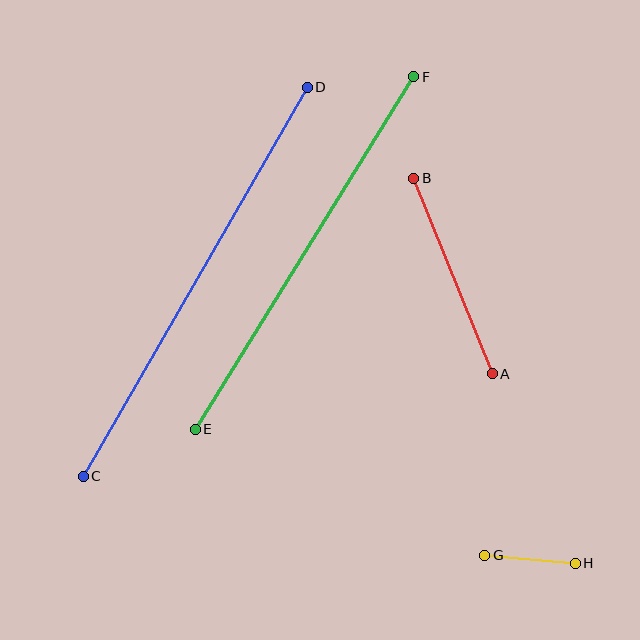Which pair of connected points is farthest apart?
Points C and D are farthest apart.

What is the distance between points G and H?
The distance is approximately 91 pixels.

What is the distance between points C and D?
The distance is approximately 448 pixels.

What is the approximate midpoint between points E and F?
The midpoint is at approximately (305, 253) pixels.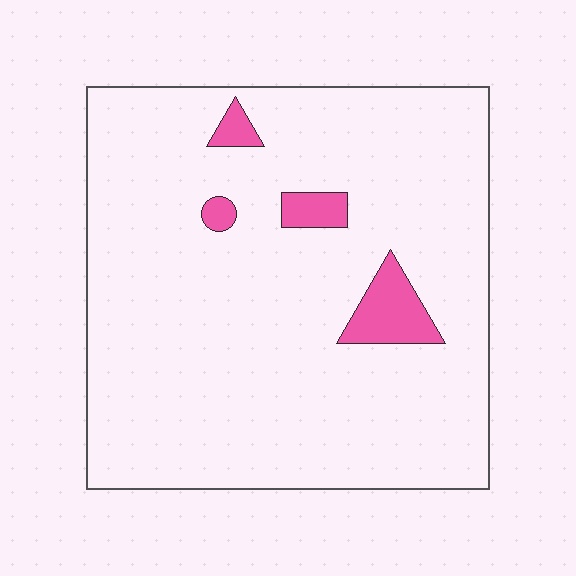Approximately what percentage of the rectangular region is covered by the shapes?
Approximately 5%.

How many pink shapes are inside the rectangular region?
4.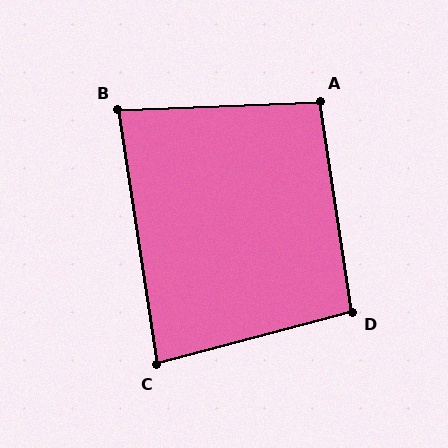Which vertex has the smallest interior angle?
B, at approximately 84 degrees.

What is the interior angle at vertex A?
Approximately 96 degrees (obtuse).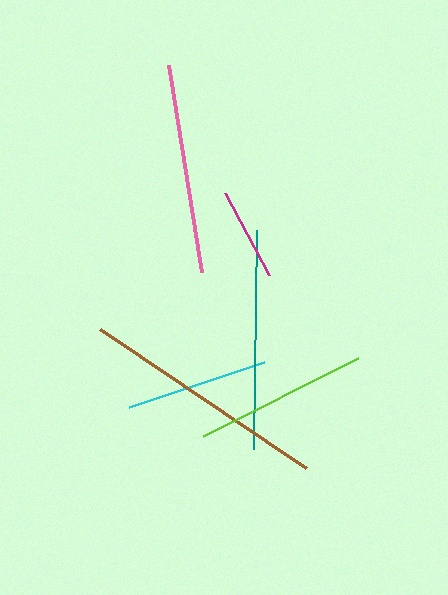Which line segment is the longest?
The brown line is the longest at approximately 248 pixels.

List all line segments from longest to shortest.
From longest to shortest: brown, teal, pink, lime, cyan, magenta.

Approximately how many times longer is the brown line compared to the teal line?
The brown line is approximately 1.1 times the length of the teal line.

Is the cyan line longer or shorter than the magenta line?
The cyan line is longer than the magenta line.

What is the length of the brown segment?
The brown segment is approximately 248 pixels long.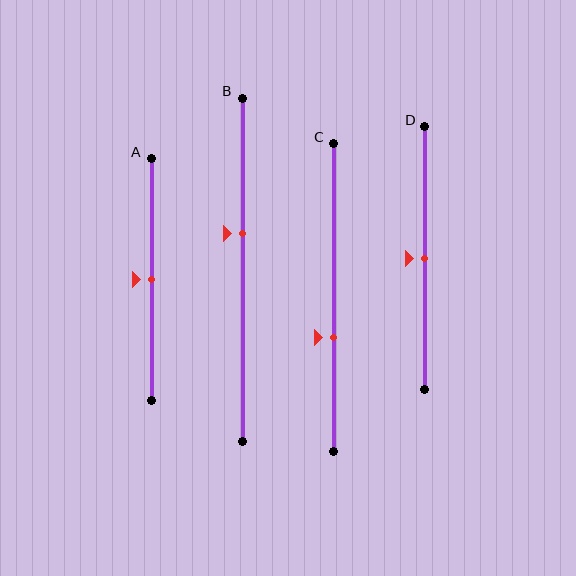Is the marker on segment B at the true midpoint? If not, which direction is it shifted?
No, the marker on segment B is shifted upward by about 10% of the segment length.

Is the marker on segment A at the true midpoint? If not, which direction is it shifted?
Yes, the marker on segment A is at the true midpoint.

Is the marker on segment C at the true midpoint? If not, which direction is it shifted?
No, the marker on segment C is shifted downward by about 13% of the segment length.